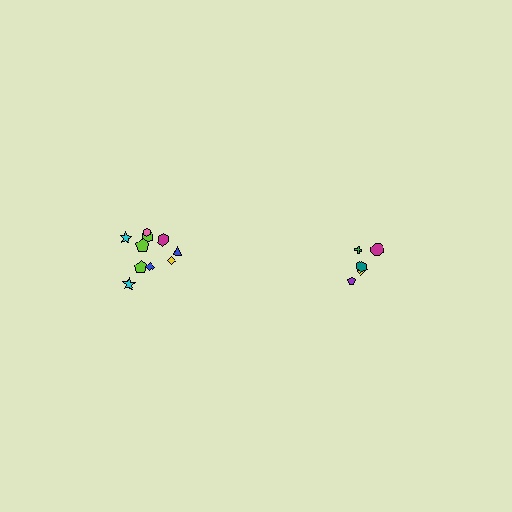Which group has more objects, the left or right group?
The left group.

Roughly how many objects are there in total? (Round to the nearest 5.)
Roughly 15 objects in total.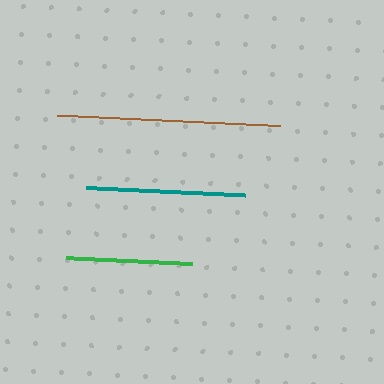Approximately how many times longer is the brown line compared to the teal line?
The brown line is approximately 1.4 times the length of the teal line.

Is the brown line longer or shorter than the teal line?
The brown line is longer than the teal line.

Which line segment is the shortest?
The green line is the shortest at approximately 126 pixels.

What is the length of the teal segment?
The teal segment is approximately 158 pixels long.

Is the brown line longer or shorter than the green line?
The brown line is longer than the green line.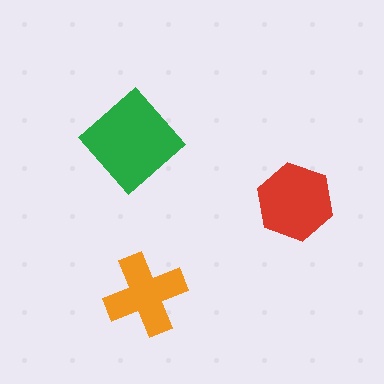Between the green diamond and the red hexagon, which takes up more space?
The green diamond.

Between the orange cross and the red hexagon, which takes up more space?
The red hexagon.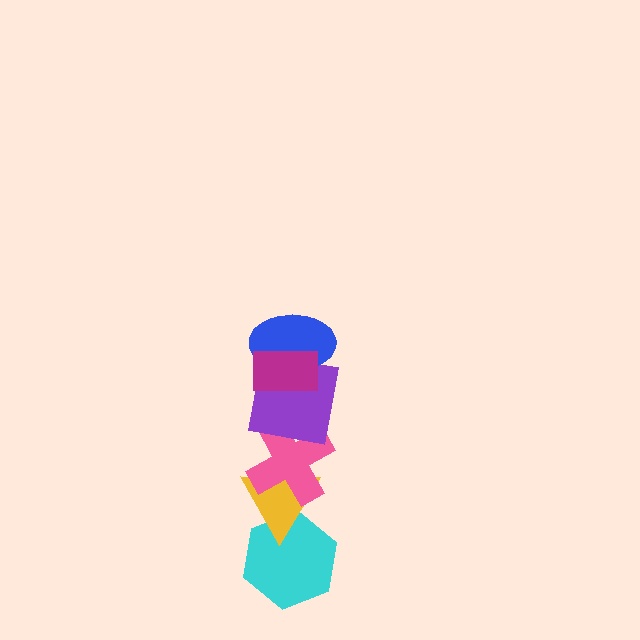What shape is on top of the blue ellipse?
The magenta rectangle is on top of the blue ellipse.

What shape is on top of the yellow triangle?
The pink cross is on top of the yellow triangle.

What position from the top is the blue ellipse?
The blue ellipse is 2nd from the top.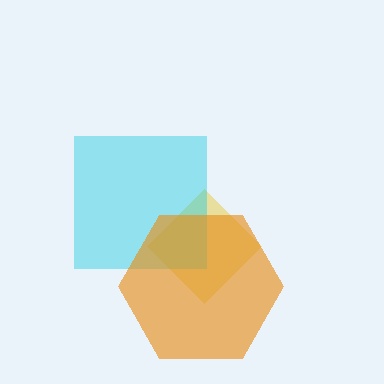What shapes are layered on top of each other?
The layered shapes are: a yellow diamond, a cyan square, an orange hexagon.